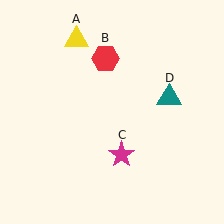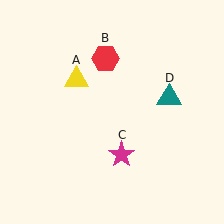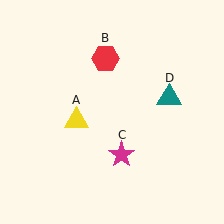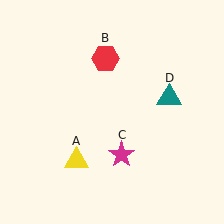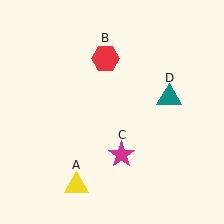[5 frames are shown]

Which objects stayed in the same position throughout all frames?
Red hexagon (object B) and magenta star (object C) and teal triangle (object D) remained stationary.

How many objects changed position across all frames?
1 object changed position: yellow triangle (object A).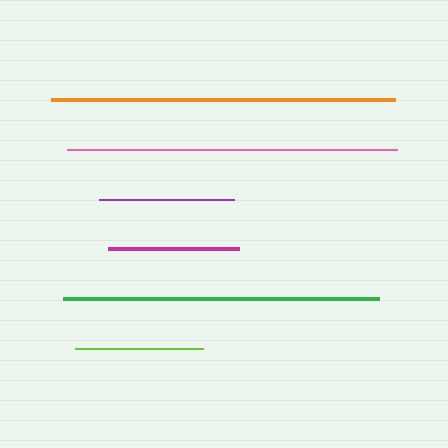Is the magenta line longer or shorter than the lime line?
The magenta line is longer than the lime line.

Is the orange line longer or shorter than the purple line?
The orange line is longer than the purple line.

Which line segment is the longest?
The orange line is the longest at approximately 345 pixels.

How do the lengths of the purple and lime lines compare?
The purple and lime lines are approximately the same length.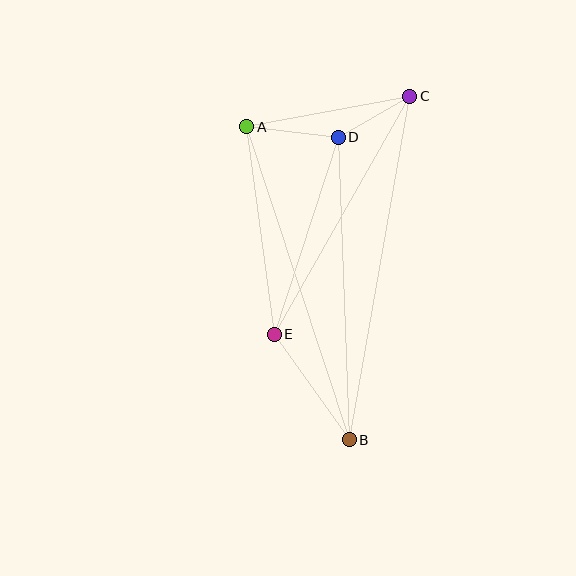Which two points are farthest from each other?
Points B and C are farthest from each other.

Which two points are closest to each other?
Points C and D are closest to each other.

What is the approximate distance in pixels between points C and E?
The distance between C and E is approximately 274 pixels.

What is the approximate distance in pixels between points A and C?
The distance between A and C is approximately 166 pixels.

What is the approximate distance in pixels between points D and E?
The distance between D and E is approximately 207 pixels.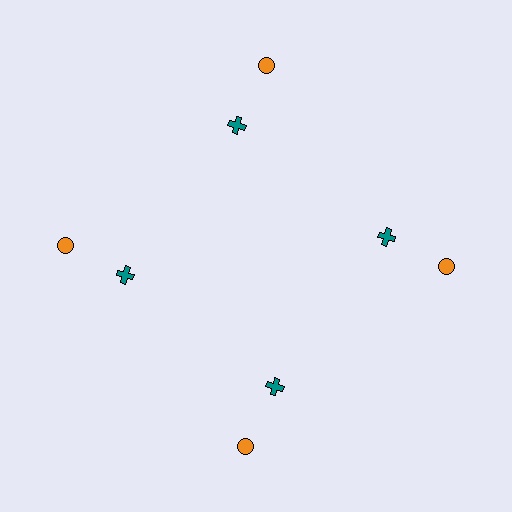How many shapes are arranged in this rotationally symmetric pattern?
There are 8 shapes, arranged in 4 groups of 2.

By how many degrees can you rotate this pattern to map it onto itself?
The pattern maps onto itself every 90 degrees of rotation.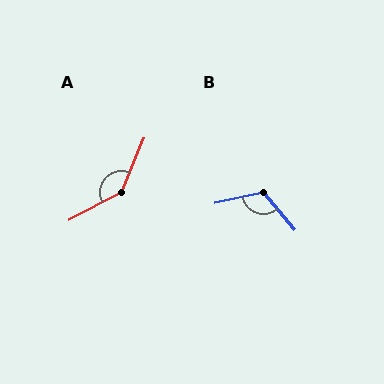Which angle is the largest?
A, at approximately 140 degrees.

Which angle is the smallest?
B, at approximately 118 degrees.